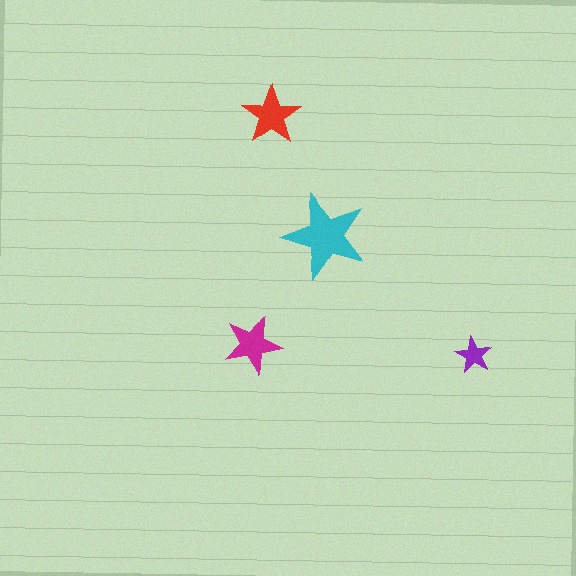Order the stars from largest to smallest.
the cyan one, the red one, the magenta one, the purple one.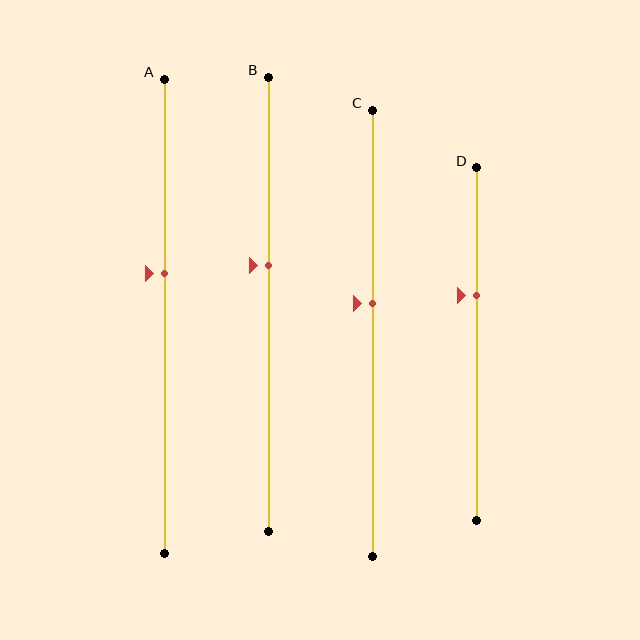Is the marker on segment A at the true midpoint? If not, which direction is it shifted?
No, the marker on segment A is shifted upward by about 9% of the segment length.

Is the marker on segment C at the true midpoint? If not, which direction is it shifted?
No, the marker on segment C is shifted upward by about 7% of the segment length.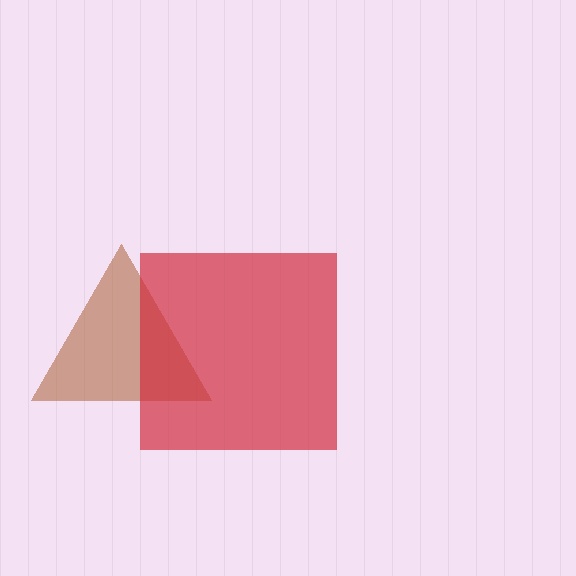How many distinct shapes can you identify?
There are 2 distinct shapes: a brown triangle, a red square.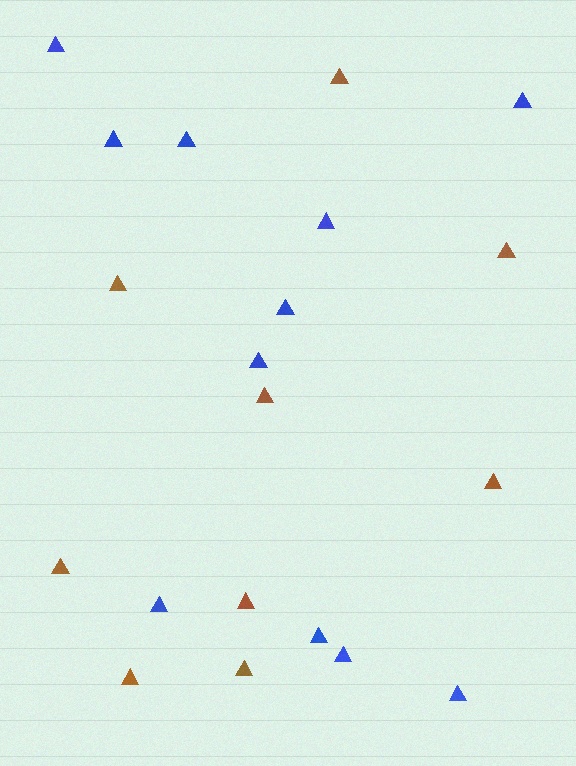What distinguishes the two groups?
There are 2 groups: one group of brown triangles (9) and one group of blue triangles (11).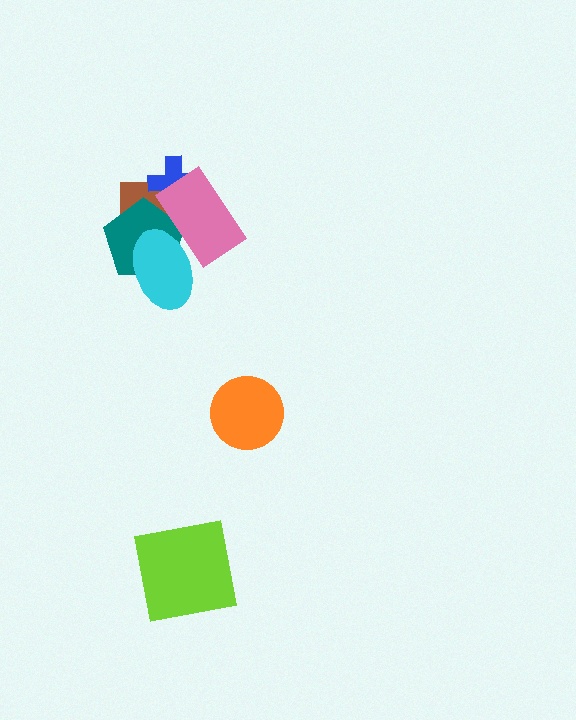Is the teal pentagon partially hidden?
Yes, it is partially covered by another shape.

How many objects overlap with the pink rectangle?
4 objects overlap with the pink rectangle.